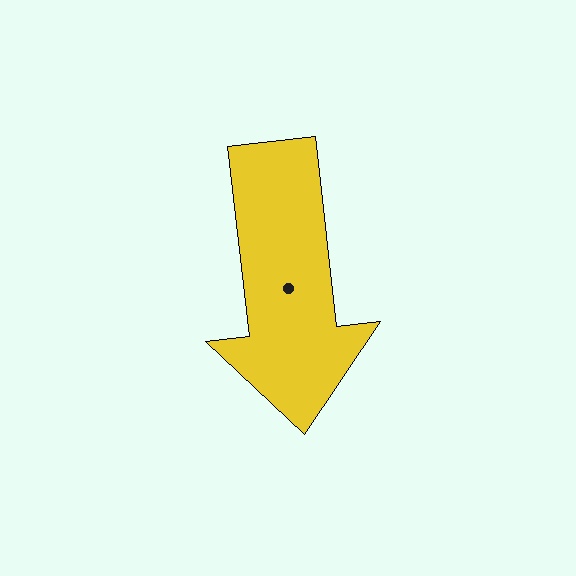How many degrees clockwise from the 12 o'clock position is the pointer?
Approximately 174 degrees.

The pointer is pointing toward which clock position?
Roughly 6 o'clock.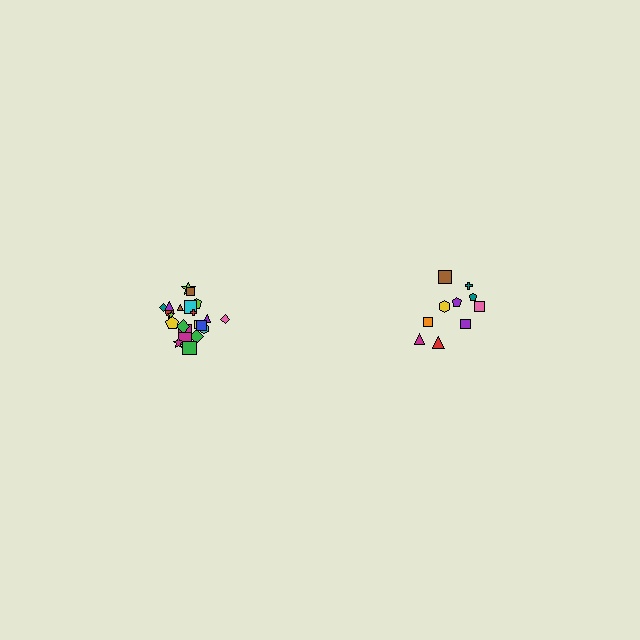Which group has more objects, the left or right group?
The left group.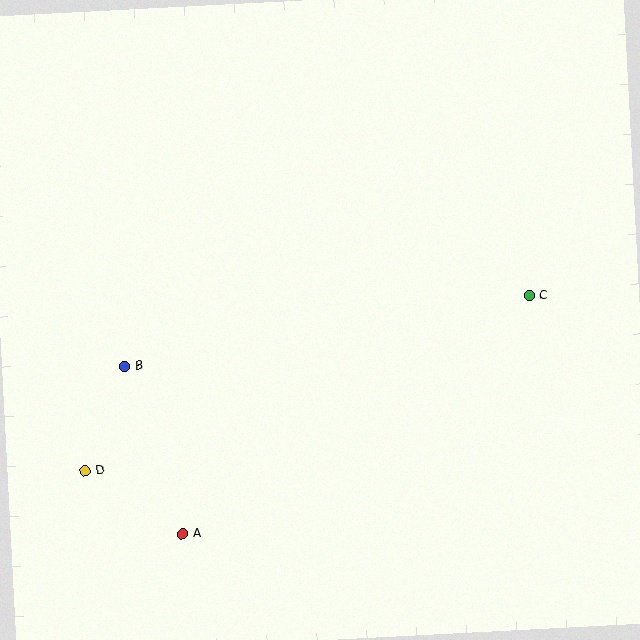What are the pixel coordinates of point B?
Point B is at (125, 366).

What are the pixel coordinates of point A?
Point A is at (183, 534).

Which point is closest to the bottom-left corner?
Point D is closest to the bottom-left corner.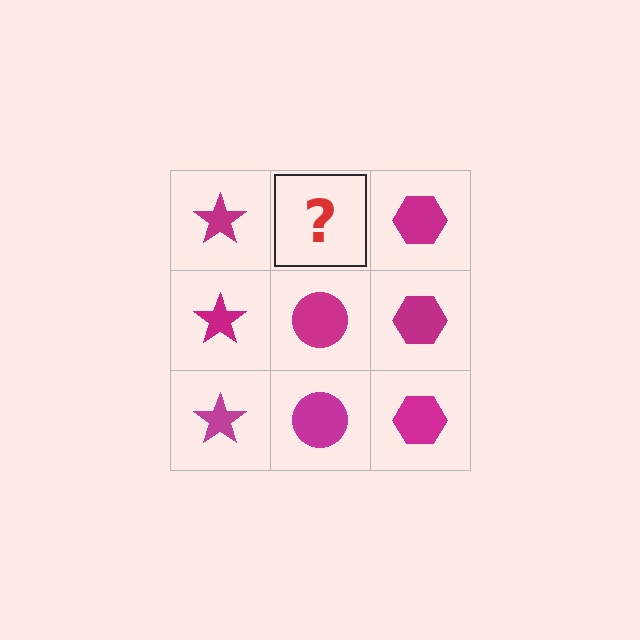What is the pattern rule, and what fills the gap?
The rule is that each column has a consistent shape. The gap should be filled with a magenta circle.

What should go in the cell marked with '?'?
The missing cell should contain a magenta circle.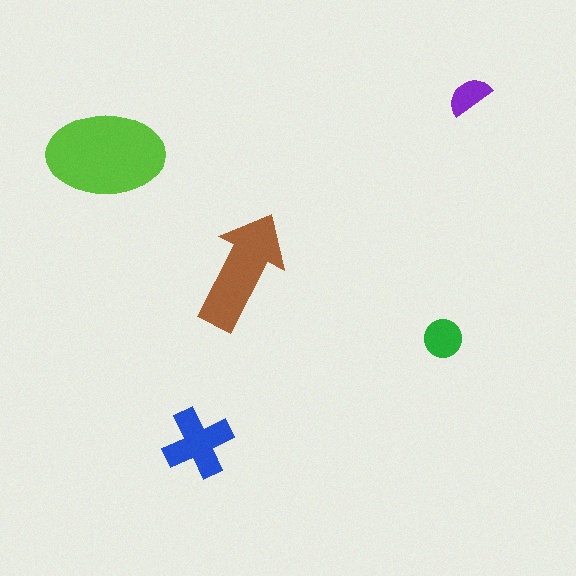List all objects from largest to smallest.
The lime ellipse, the brown arrow, the blue cross, the green circle, the purple semicircle.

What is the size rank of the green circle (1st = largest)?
4th.